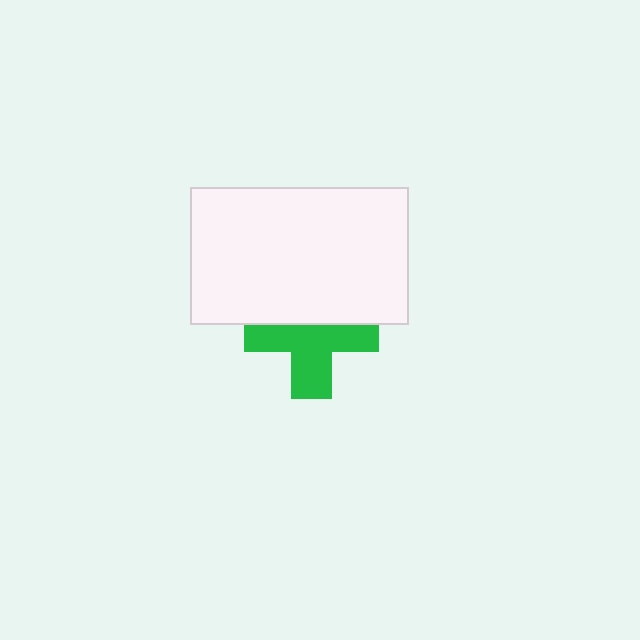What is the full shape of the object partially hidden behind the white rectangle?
The partially hidden object is a green cross.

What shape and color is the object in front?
The object in front is a white rectangle.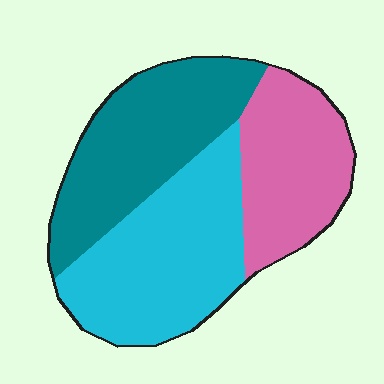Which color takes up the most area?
Cyan, at roughly 40%.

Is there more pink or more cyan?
Cyan.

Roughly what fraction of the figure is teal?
Teal covers 34% of the figure.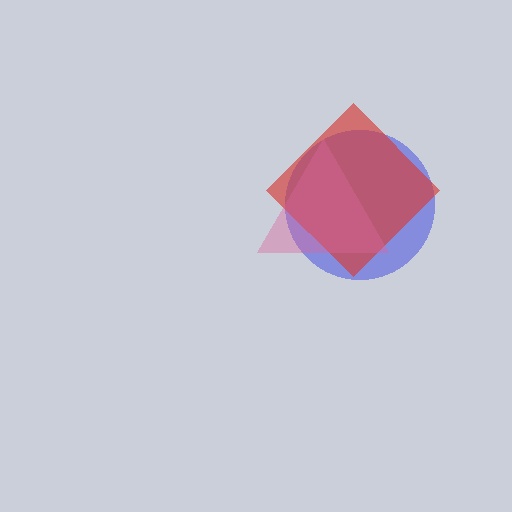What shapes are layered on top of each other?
The layered shapes are: a blue circle, a red diamond, a pink triangle.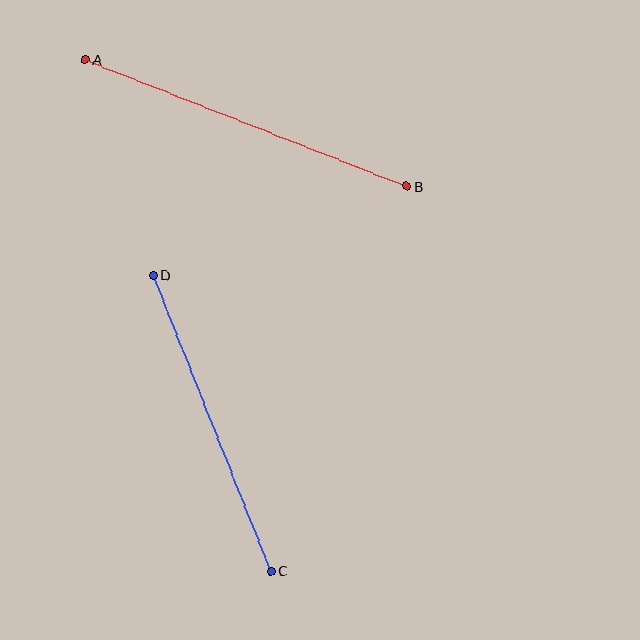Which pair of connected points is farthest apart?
Points A and B are farthest apart.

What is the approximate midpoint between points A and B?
The midpoint is at approximately (246, 123) pixels.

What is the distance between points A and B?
The distance is approximately 345 pixels.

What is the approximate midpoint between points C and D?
The midpoint is at approximately (212, 423) pixels.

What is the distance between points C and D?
The distance is approximately 318 pixels.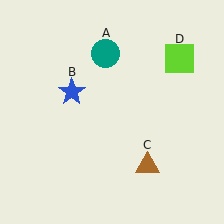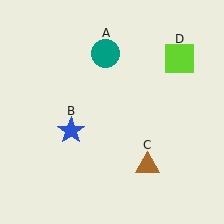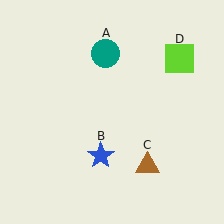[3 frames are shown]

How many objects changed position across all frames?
1 object changed position: blue star (object B).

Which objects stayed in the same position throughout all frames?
Teal circle (object A) and brown triangle (object C) and lime square (object D) remained stationary.